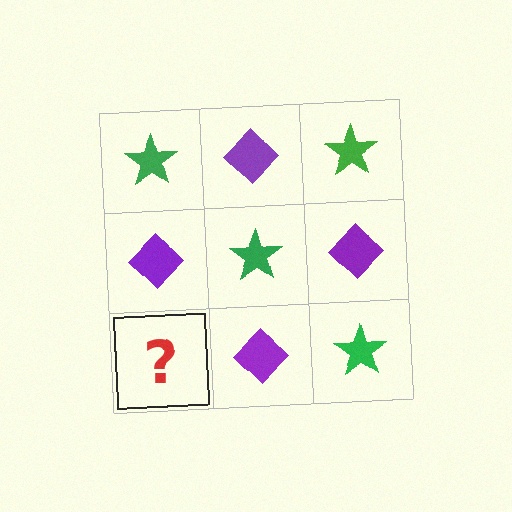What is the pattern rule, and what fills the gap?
The rule is that it alternates green star and purple diamond in a checkerboard pattern. The gap should be filled with a green star.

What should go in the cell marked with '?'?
The missing cell should contain a green star.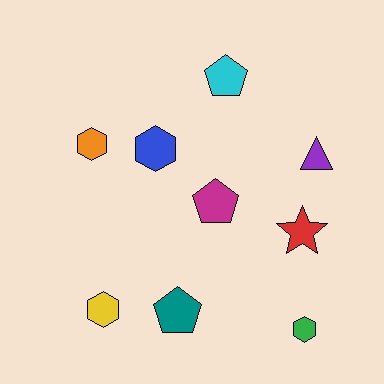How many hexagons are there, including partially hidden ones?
There are 4 hexagons.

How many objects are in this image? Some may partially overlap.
There are 9 objects.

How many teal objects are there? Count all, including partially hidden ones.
There is 1 teal object.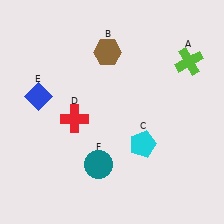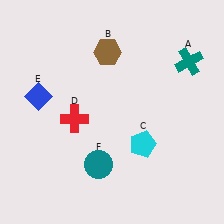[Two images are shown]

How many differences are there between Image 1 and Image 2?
There is 1 difference between the two images.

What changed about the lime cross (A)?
In Image 1, A is lime. In Image 2, it changed to teal.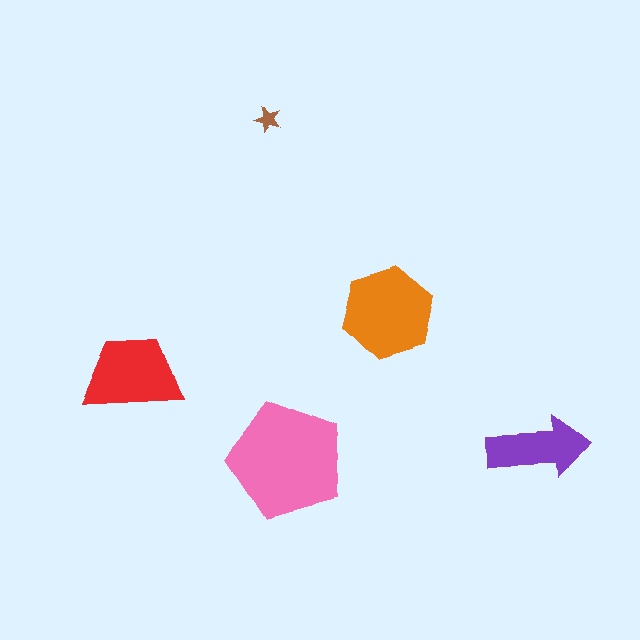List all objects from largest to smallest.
The pink pentagon, the orange hexagon, the red trapezoid, the purple arrow, the brown star.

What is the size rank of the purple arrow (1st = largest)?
4th.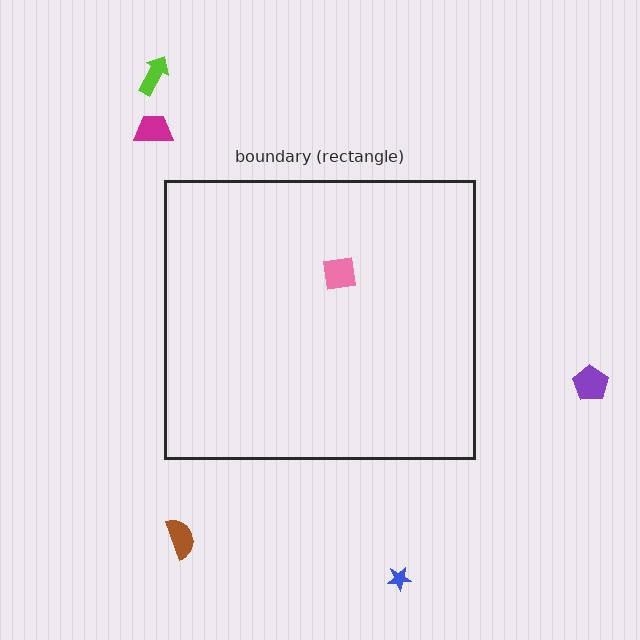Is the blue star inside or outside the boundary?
Outside.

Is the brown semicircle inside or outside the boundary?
Outside.